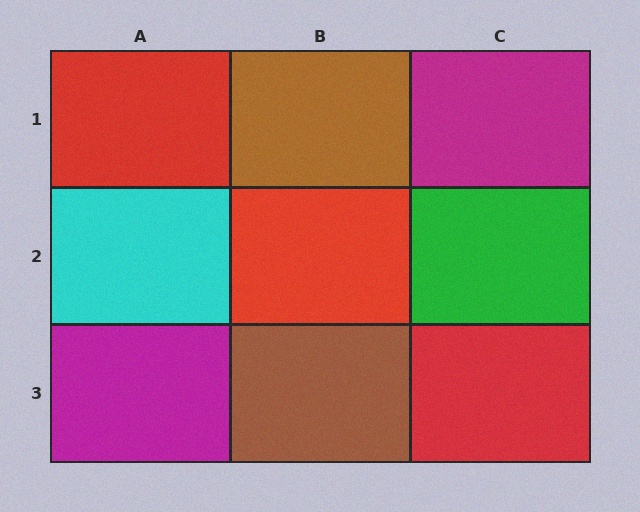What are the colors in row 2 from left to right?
Cyan, red, green.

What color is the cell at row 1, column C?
Magenta.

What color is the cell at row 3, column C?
Red.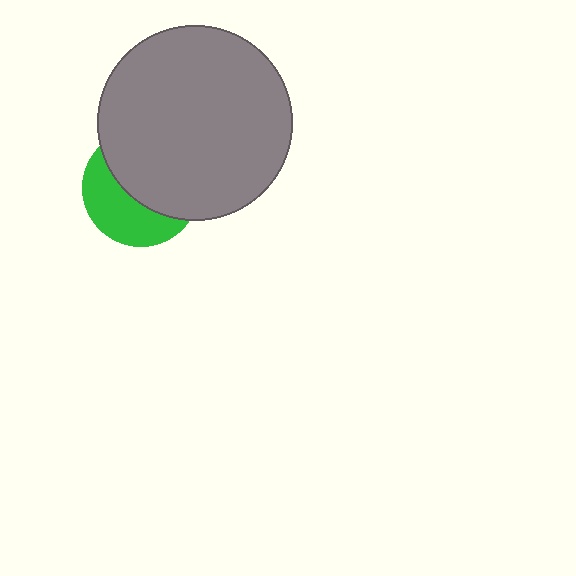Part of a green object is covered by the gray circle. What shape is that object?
It is a circle.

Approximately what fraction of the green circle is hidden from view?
Roughly 58% of the green circle is hidden behind the gray circle.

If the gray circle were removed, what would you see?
You would see the complete green circle.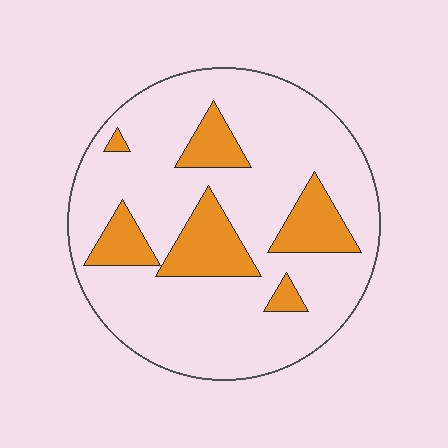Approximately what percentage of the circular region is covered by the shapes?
Approximately 20%.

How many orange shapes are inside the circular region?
6.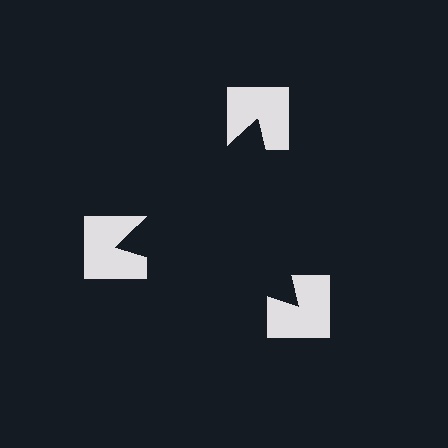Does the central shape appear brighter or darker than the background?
It typically appears slightly darker than the background, even though no actual brightness change is drawn.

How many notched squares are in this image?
There are 3 — one at each vertex of the illusory triangle.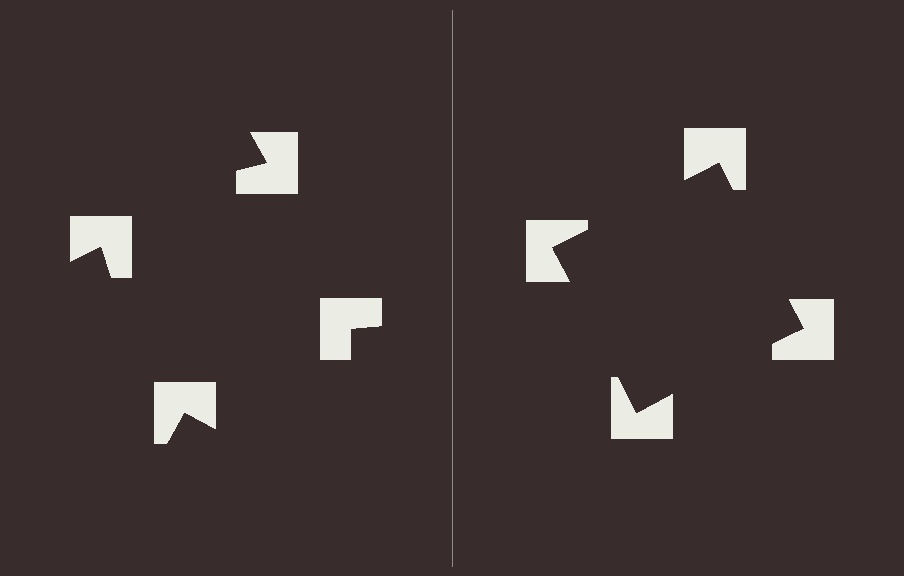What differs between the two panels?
The notched squares are positioned identically on both sides; only the wedge orientations differ. On the right they align to a square; on the left they are misaligned.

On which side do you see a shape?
An illusory square appears on the right side. On the left side the wedge cuts are rotated, so no coherent shape forms.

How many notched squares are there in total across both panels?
8 — 4 on each side.